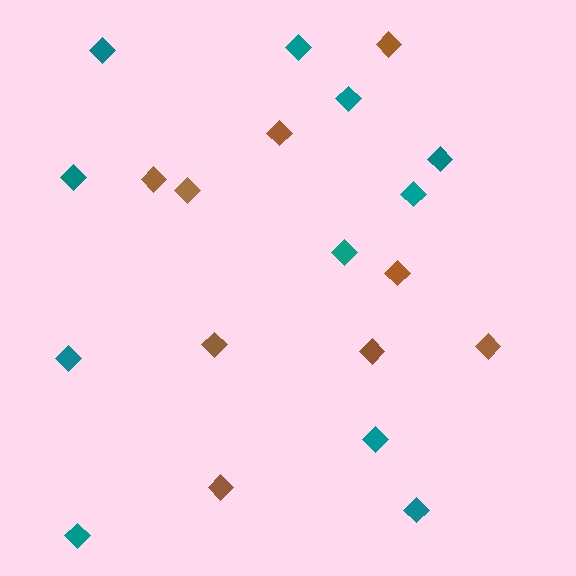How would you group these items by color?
There are 2 groups: one group of brown diamonds (9) and one group of teal diamonds (11).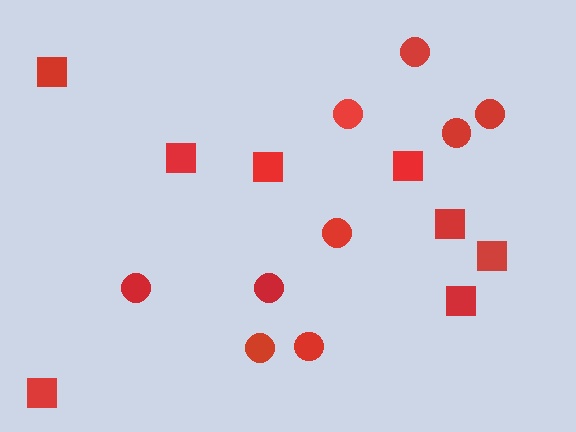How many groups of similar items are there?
There are 2 groups: one group of circles (9) and one group of squares (8).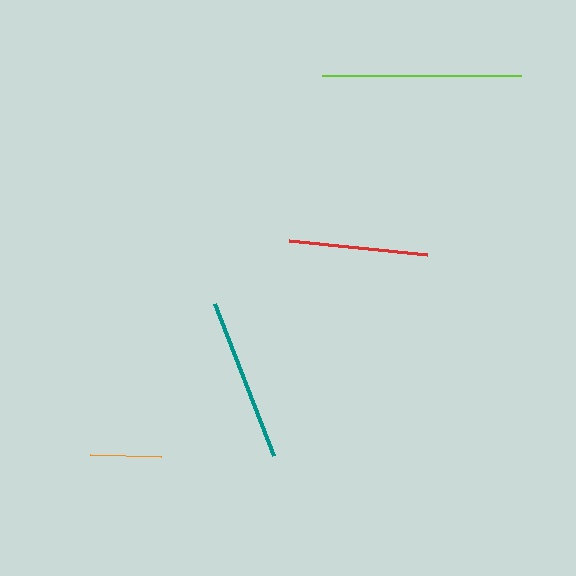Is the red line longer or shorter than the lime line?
The lime line is longer than the red line.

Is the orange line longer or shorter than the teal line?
The teal line is longer than the orange line.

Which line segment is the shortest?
The orange line is the shortest at approximately 71 pixels.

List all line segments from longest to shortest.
From longest to shortest: lime, teal, red, orange.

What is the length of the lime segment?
The lime segment is approximately 199 pixels long.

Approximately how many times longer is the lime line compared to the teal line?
The lime line is approximately 1.2 times the length of the teal line.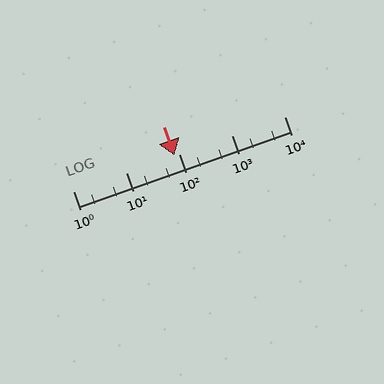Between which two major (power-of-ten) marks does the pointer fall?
The pointer is between 10 and 100.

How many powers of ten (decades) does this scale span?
The scale spans 4 decades, from 1 to 10000.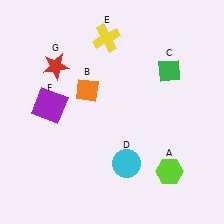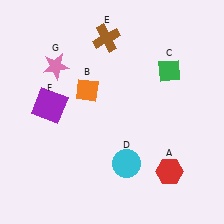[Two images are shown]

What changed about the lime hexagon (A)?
In Image 1, A is lime. In Image 2, it changed to red.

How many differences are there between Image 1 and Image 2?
There are 3 differences between the two images.